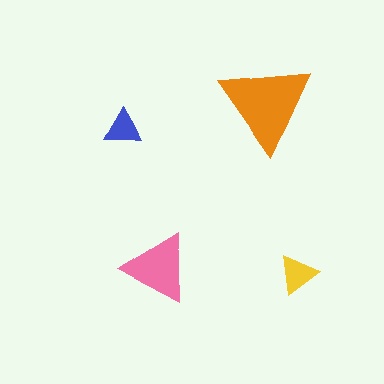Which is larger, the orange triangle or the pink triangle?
The orange one.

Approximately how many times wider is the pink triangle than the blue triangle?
About 2 times wider.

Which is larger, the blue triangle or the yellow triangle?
The yellow one.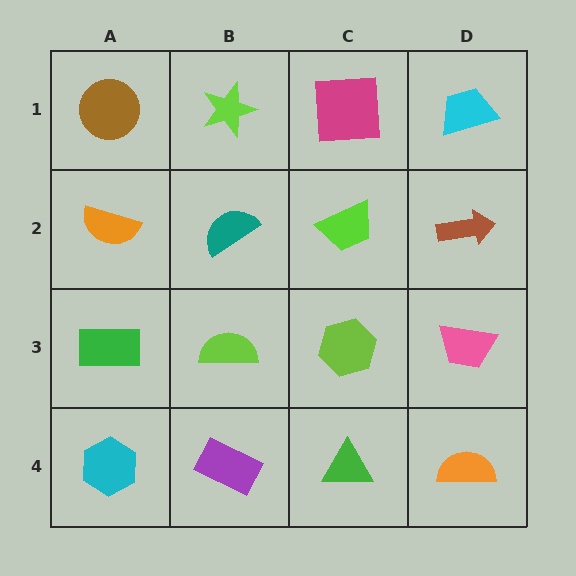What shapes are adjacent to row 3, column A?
An orange semicircle (row 2, column A), a cyan hexagon (row 4, column A), a lime semicircle (row 3, column B).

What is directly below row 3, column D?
An orange semicircle.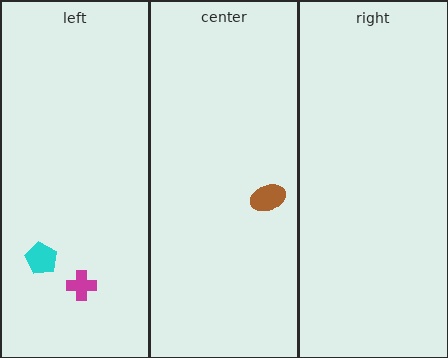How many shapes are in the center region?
1.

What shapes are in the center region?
The brown ellipse.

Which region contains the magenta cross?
The left region.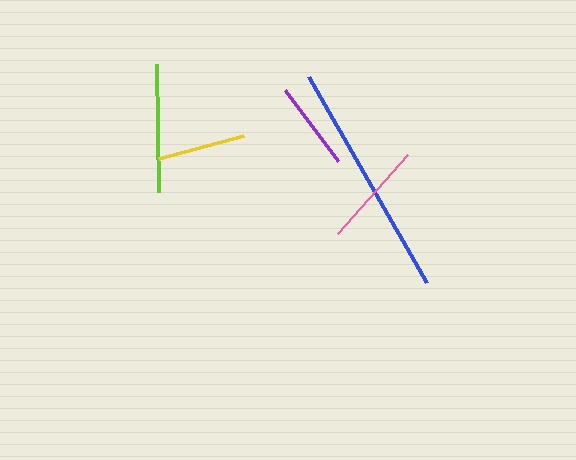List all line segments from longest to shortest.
From longest to shortest: blue, lime, pink, purple, yellow.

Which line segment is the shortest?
The yellow line is the shortest at approximately 88 pixels.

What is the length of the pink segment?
The pink segment is approximately 106 pixels long.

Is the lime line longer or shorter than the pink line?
The lime line is longer than the pink line.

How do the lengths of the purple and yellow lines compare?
The purple and yellow lines are approximately the same length.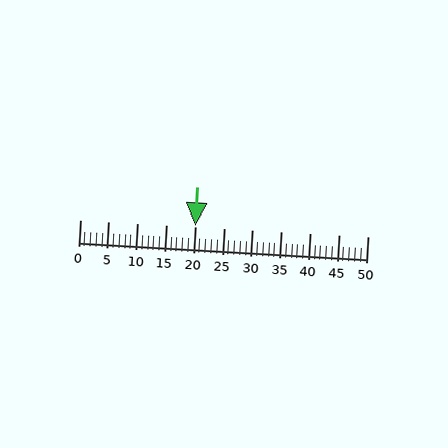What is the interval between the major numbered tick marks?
The major tick marks are spaced 5 units apart.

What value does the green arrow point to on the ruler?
The green arrow points to approximately 20.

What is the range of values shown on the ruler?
The ruler shows values from 0 to 50.